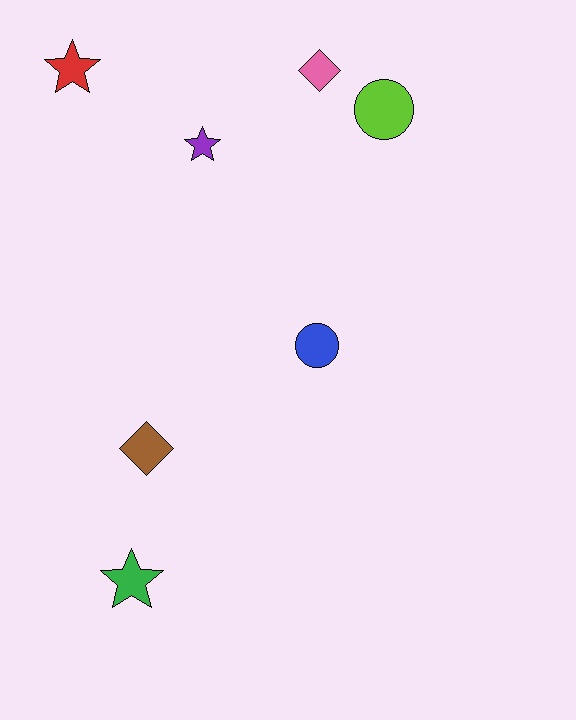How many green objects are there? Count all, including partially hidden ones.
There is 1 green object.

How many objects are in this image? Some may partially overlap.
There are 7 objects.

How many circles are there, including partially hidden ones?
There are 2 circles.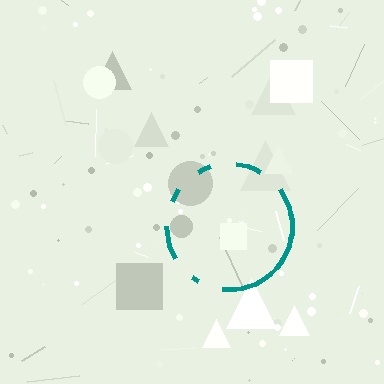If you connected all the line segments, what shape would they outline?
They would outline a circle.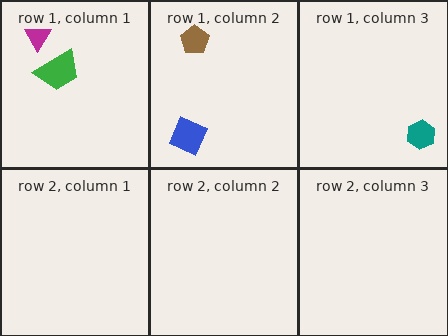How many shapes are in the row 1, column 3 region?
1.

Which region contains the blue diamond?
The row 1, column 2 region.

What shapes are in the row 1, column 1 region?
The magenta triangle, the green trapezoid.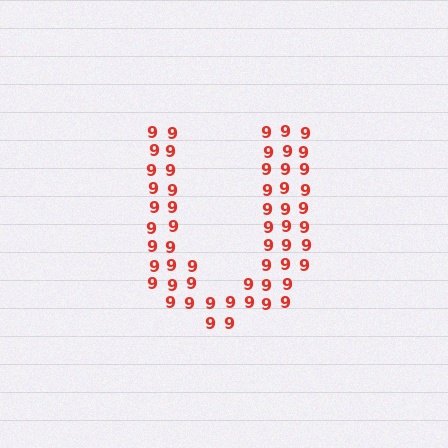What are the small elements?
The small elements are digit 9's.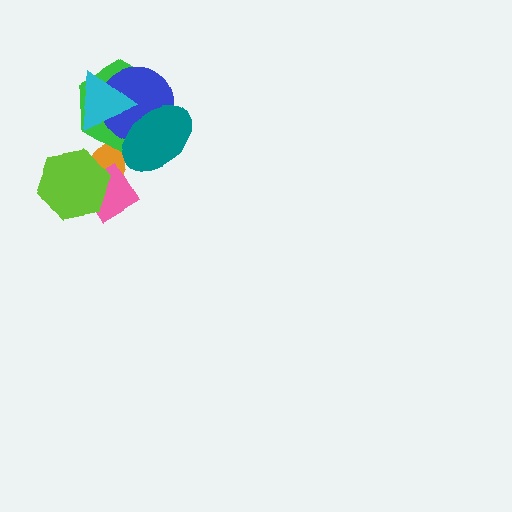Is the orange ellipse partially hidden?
Yes, it is partially covered by another shape.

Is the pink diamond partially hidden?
Yes, it is partially covered by another shape.